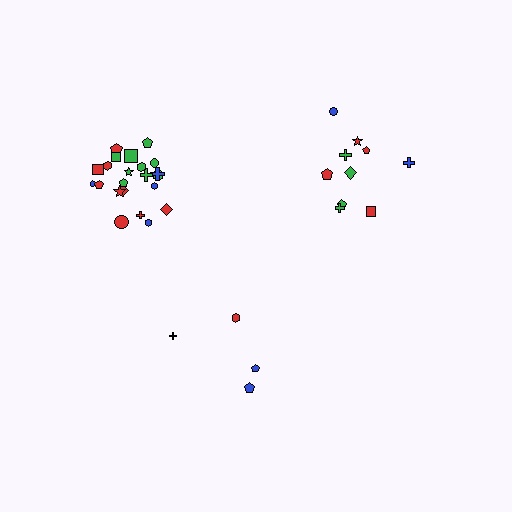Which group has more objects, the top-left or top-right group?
The top-left group.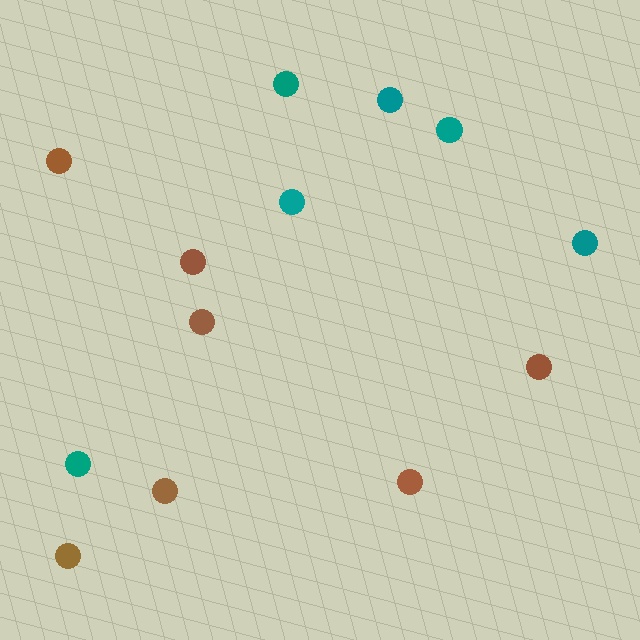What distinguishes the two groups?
There are 2 groups: one group of brown circles (7) and one group of teal circles (6).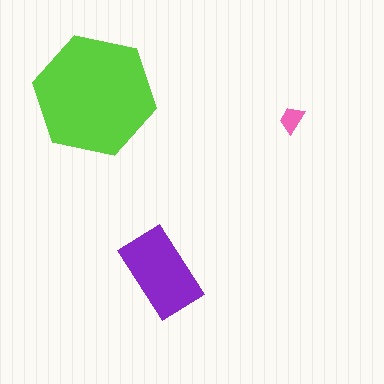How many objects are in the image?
There are 3 objects in the image.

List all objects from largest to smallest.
The lime hexagon, the purple rectangle, the pink trapezoid.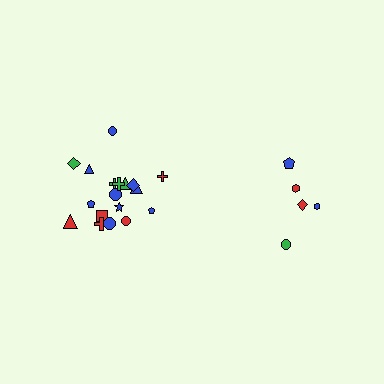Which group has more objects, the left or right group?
The left group.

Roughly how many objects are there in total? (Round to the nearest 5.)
Roughly 25 objects in total.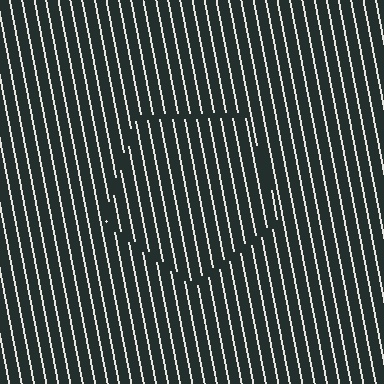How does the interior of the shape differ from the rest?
The interior of the shape contains the same grating, shifted by half a period — the contour is defined by the phase discontinuity where line-ends from the inner and outer gratings abut.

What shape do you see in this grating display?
An illusory pentagon. The interior of the shape contains the same grating, shifted by half a period — the contour is defined by the phase discontinuity where line-ends from the inner and outer gratings abut.